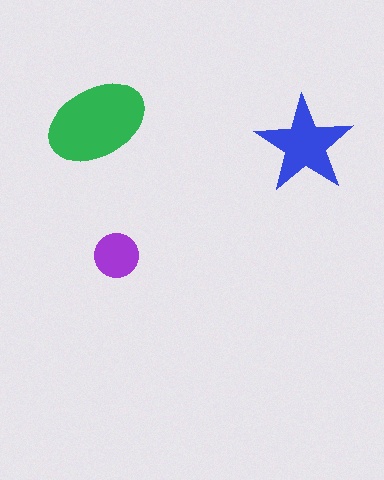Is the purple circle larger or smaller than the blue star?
Smaller.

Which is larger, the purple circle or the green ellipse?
The green ellipse.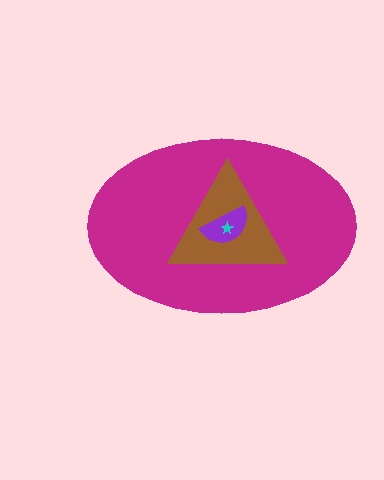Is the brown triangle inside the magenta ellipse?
Yes.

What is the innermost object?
The cyan star.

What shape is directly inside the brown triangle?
The purple semicircle.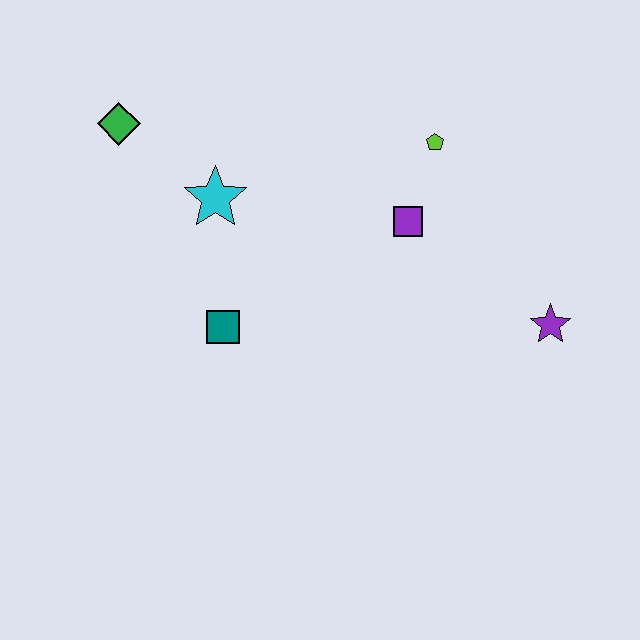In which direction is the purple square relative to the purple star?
The purple square is to the left of the purple star.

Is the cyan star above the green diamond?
No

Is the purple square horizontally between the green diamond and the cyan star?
No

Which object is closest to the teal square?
The cyan star is closest to the teal square.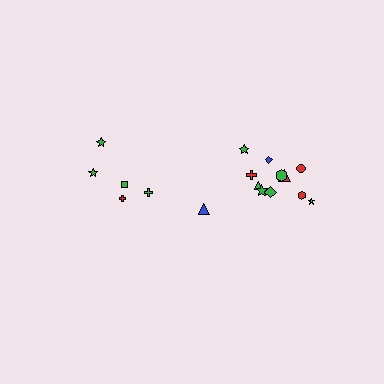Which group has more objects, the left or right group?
The right group.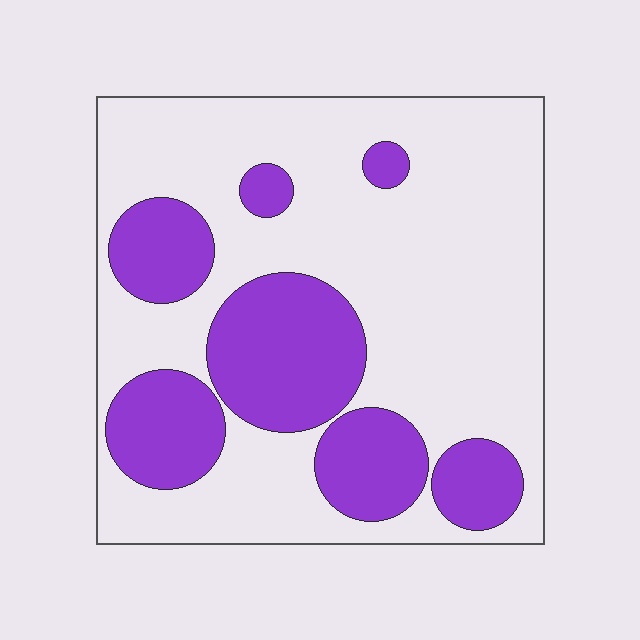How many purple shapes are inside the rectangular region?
7.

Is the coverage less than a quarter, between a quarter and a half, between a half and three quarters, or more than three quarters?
Between a quarter and a half.